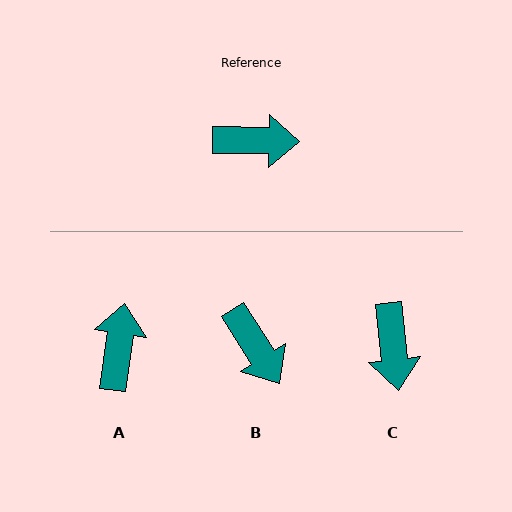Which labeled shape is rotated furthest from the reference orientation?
C, about 83 degrees away.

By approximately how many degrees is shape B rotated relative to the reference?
Approximately 57 degrees clockwise.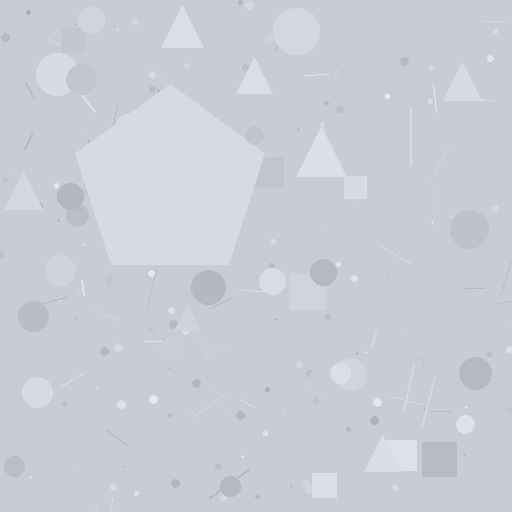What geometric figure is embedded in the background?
A pentagon is embedded in the background.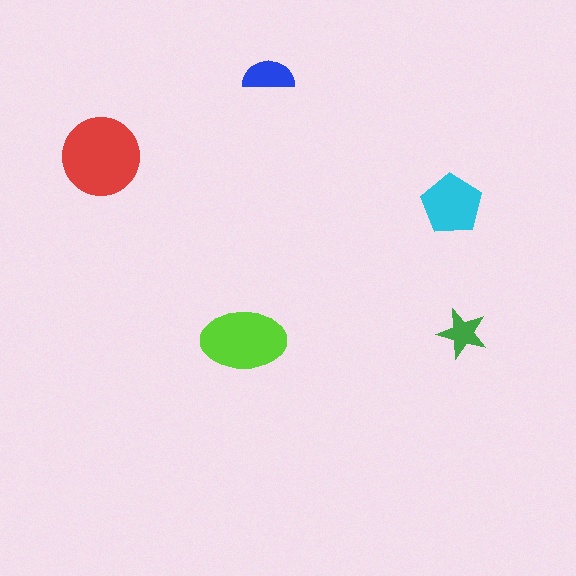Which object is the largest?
The red circle.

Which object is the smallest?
The green star.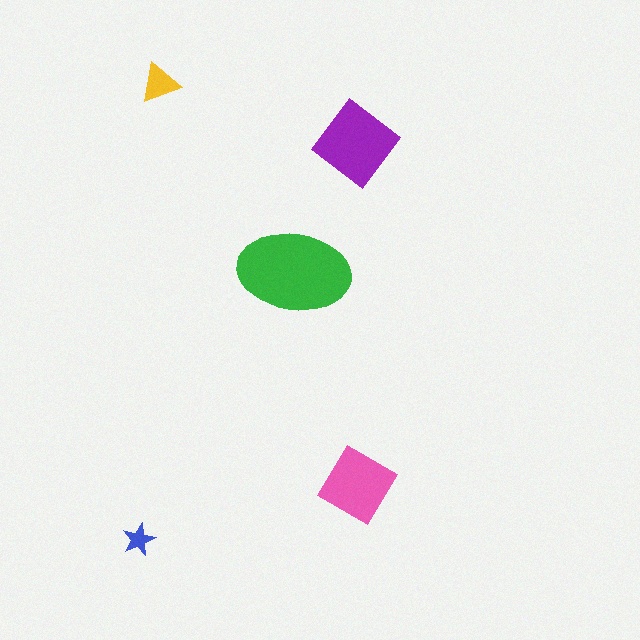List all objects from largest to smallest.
The green ellipse, the purple diamond, the pink diamond, the yellow triangle, the blue star.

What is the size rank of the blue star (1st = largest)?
5th.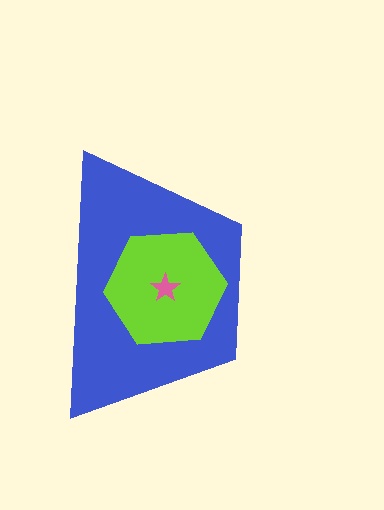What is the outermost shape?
The blue trapezoid.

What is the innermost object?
The pink star.